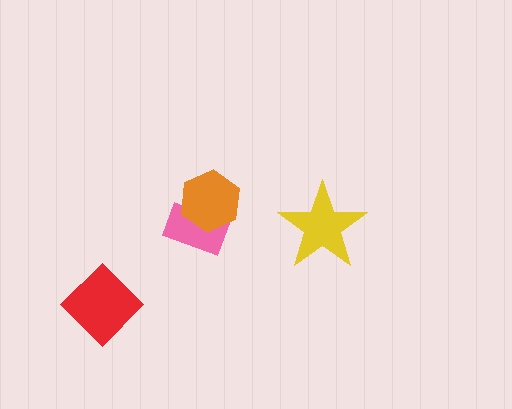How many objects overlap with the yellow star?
0 objects overlap with the yellow star.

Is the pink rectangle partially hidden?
Yes, it is partially covered by another shape.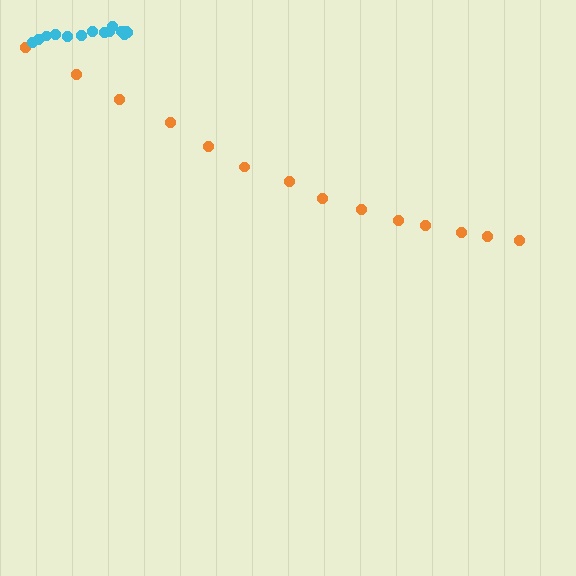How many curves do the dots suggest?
There are 2 distinct paths.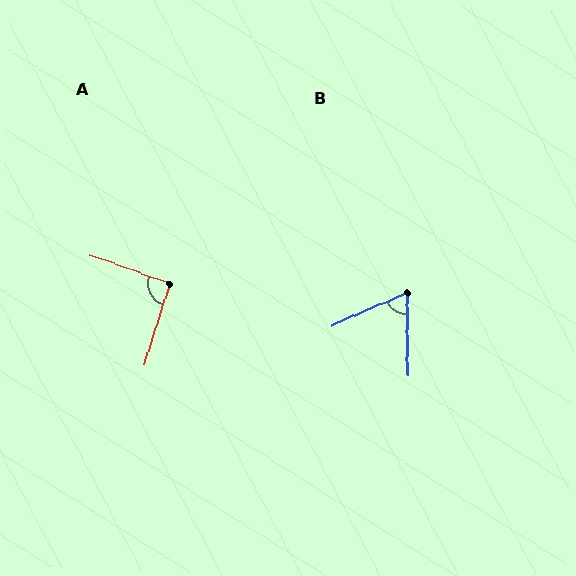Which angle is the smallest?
B, at approximately 67 degrees.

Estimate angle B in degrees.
Approximately 67 degrees.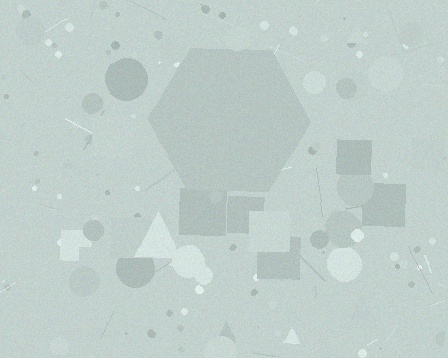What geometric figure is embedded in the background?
A hexagon is embedded in the background.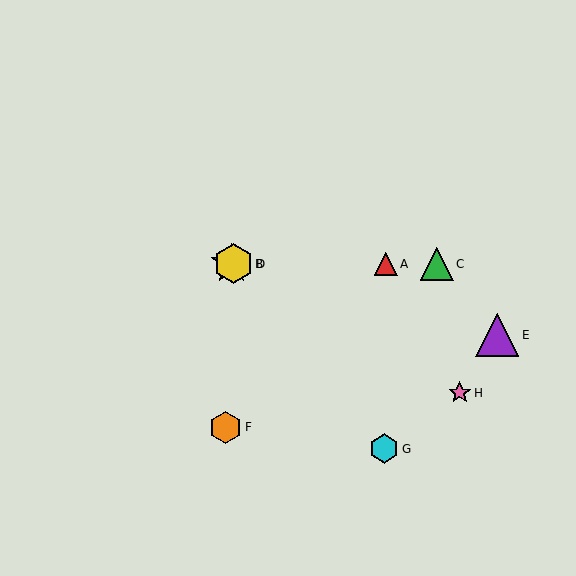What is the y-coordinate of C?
Object C is at y≈264.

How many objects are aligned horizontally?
4 objects (A, B, C, D) are aligned horizontally.